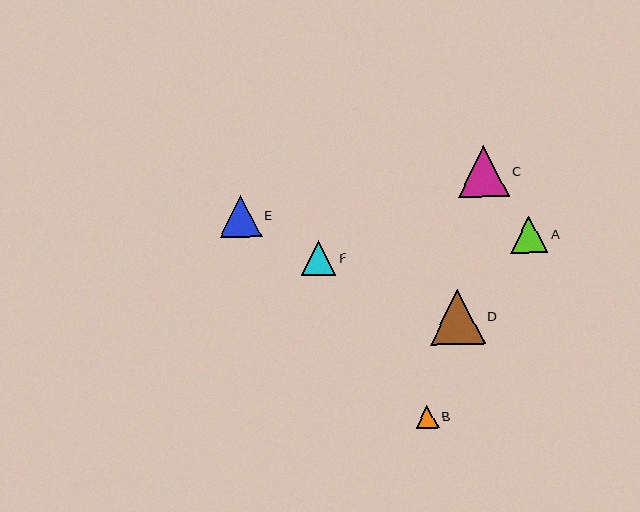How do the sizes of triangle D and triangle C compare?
Triangle D and triangle C are approximately the same size.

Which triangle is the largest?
Triangle D is the largest with a size of approximately 55 pixels.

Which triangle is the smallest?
Triangle B is the smallest with a size of approximately 23 pixels.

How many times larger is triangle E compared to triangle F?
Triangle E is approximately 1.2 times the size of triangle F.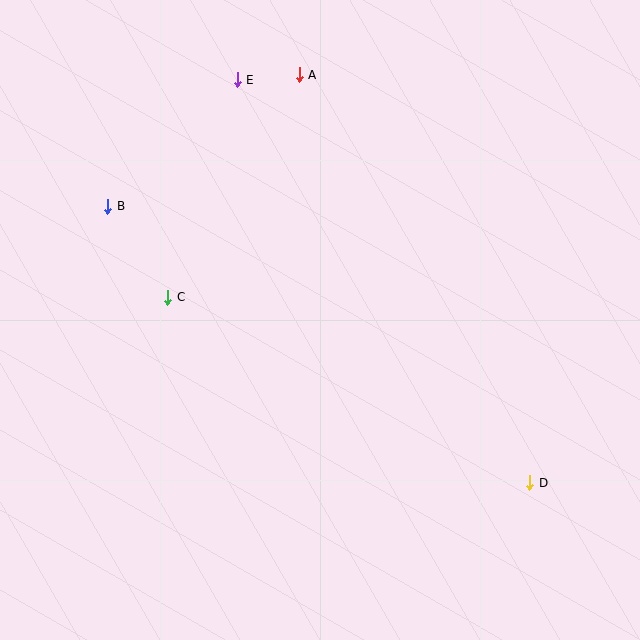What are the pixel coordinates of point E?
Point E is at (237, 80).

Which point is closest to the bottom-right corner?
Point D is closest to the bottom-right corner.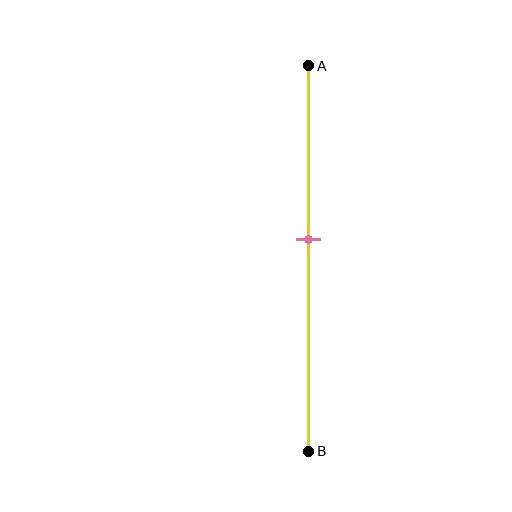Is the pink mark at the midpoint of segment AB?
No, the mark is at about 45% from A, not at the 50% midpoint.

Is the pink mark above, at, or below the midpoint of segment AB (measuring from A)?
The pink mark is above the midpoint of segment AB.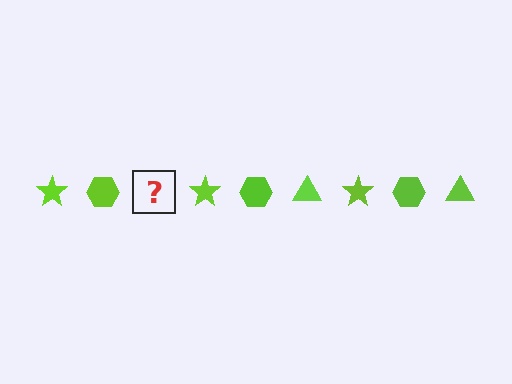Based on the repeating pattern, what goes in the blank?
The blank should be a lime triangle.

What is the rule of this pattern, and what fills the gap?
The rule is that the pattern cycles through star, hexagon, triangle shapes in lime. The gap should be filled with a lime triangle.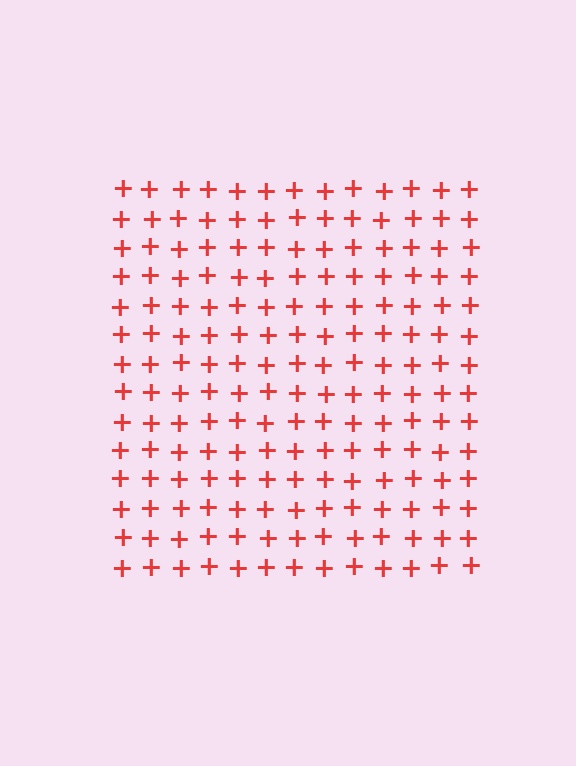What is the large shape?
The large shape is a square.